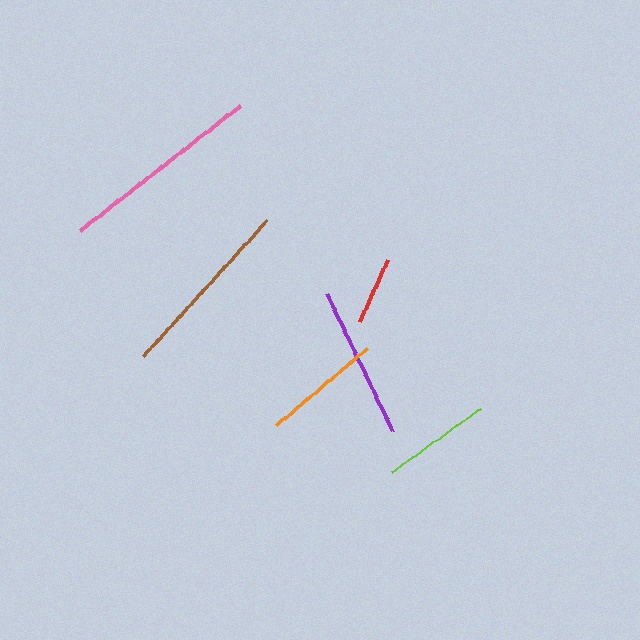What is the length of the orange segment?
The orange segment is approximately 119 pixels long.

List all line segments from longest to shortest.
From longest to shortest: pink, brown, purple, orange, lime, red.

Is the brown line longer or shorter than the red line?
The brown line is longer than the red line.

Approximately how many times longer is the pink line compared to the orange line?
The pink line is approximately 1.7 times the length of the orange line.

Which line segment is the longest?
The pink line is the longest at approximately 203 pixels.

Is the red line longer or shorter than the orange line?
The orange line is longer than the red line.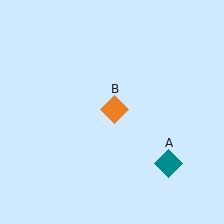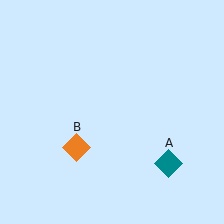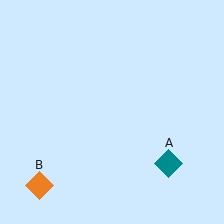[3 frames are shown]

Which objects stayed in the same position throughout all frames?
Teal diamond (object A) remained stationary.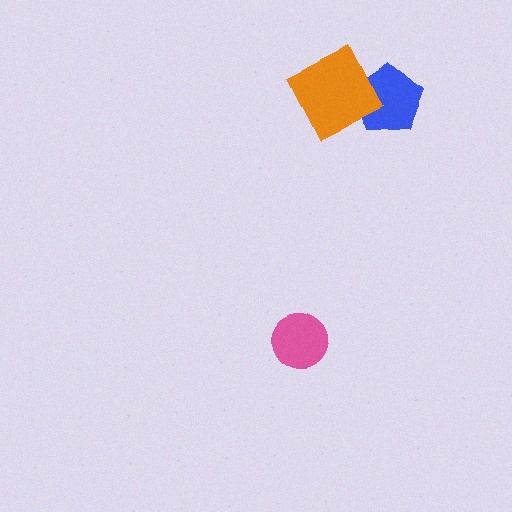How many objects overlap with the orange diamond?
1 object overlaps with the orange diamond.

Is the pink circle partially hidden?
No, no other shape covers it.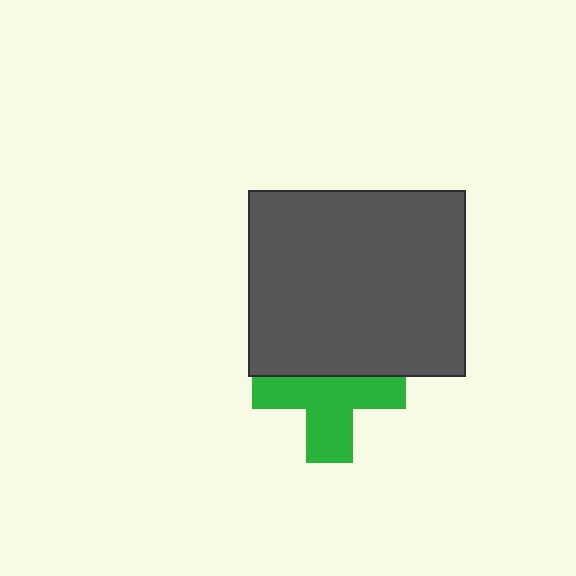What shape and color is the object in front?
The object in front is a dark gray rectangle.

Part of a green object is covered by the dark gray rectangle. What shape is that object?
It is a cross.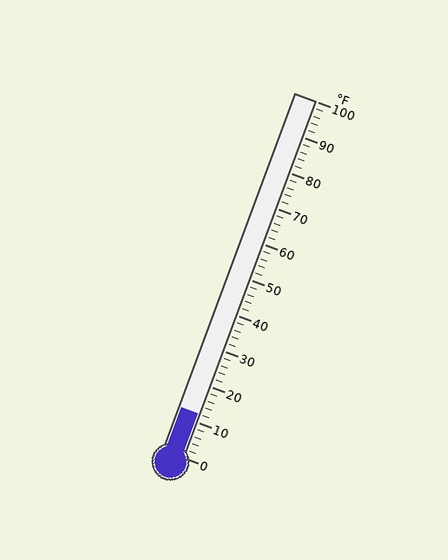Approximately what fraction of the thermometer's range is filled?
The thermometer is filled to approximately 10% of its range.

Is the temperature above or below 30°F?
The temperature is below 30°F.